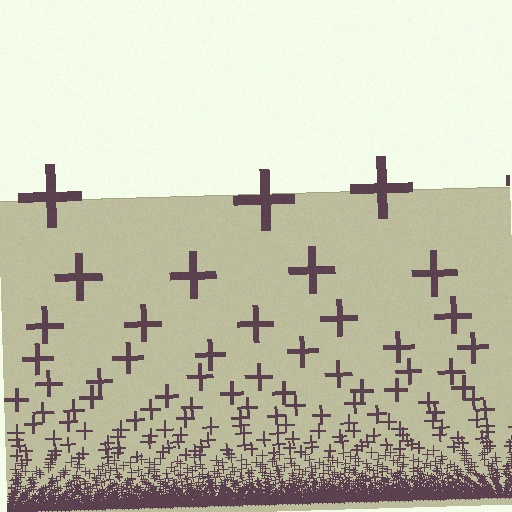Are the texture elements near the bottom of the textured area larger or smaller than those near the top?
Smaller. The gradient is inverted — elements near the bottom are smaller and denser.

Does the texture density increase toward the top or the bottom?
Density increases toward the bottom.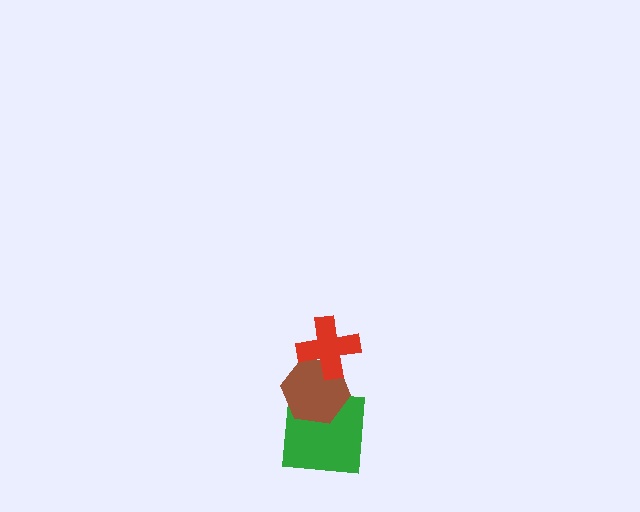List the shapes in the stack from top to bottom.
From top to bottom: the red cross, the brown hexagon, the green square.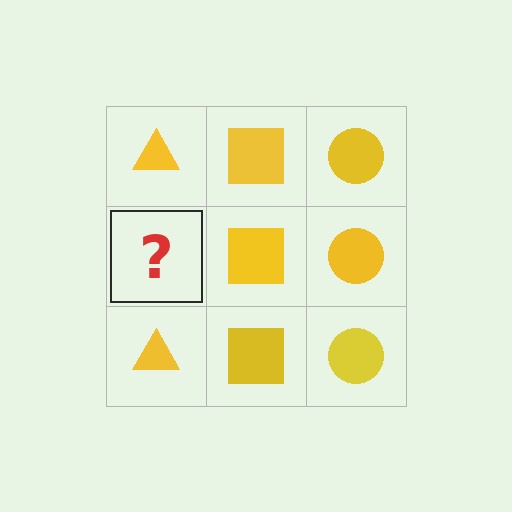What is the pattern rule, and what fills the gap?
The rule is that each column has a consistent shape. The gap should be filled with a yellow triangle.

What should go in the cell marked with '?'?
The missing cell should contain a yellow triangle.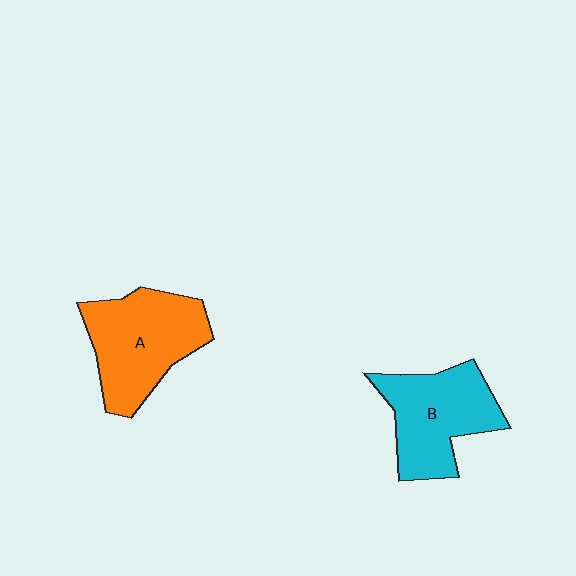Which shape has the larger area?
Shape A (orange).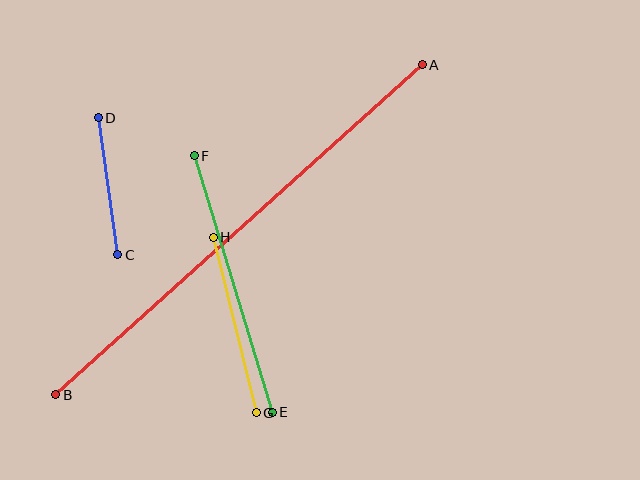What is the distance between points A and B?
The distance is approximately 493 pixels.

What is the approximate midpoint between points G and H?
The midpoint is at approximately (235, 325) pixels.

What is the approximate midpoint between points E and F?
The midpoint is at approximately (233, 284) pixels.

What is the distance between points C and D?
The distance is approximately 138 pixels.